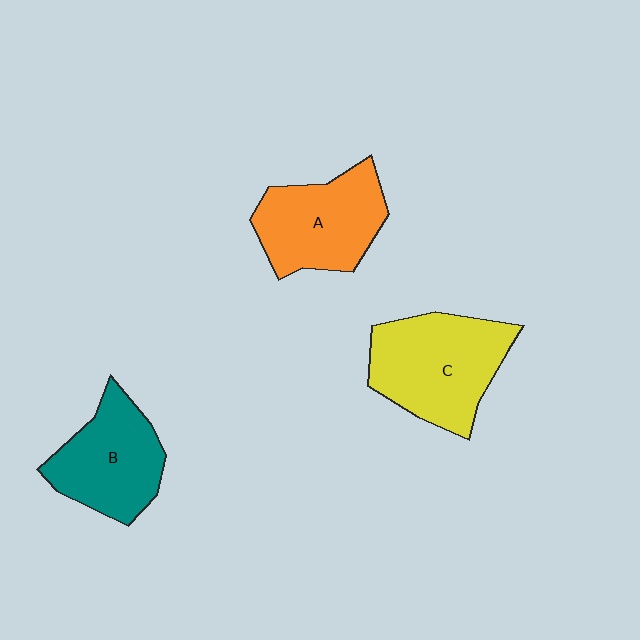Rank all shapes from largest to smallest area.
From largest to smallest: C (yellow), A (orange), B (teal).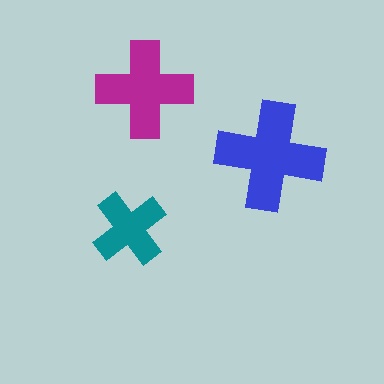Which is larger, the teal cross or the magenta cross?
The magenta one.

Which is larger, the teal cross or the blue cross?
The blue one.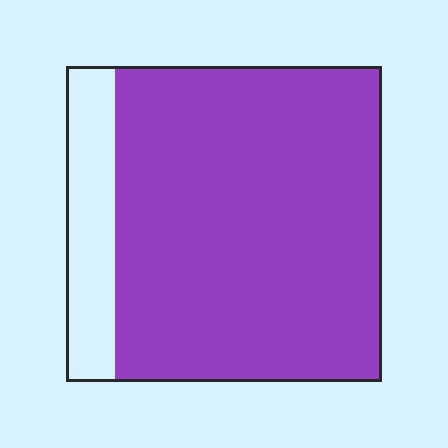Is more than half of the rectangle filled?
Yes.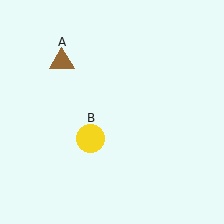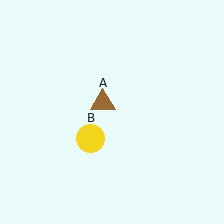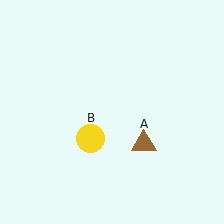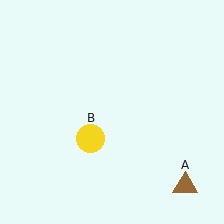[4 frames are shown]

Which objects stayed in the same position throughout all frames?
Yellow circle (object B) remained stationary.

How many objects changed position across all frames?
1 object changed position: brown triangle (object A).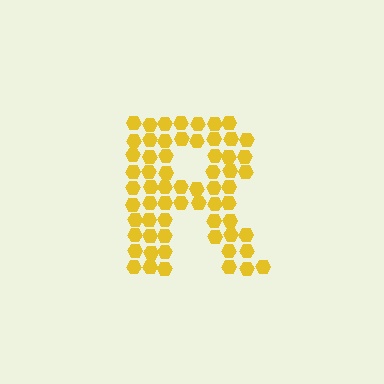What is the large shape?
The large shape is the letter R.